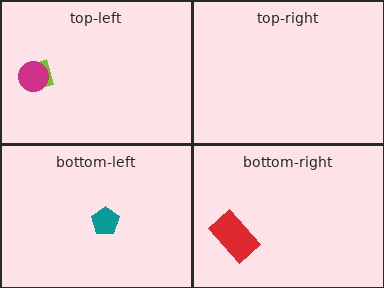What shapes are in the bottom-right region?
The red rectangle.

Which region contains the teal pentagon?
The bottom-left region.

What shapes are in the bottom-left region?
The teal pentagon.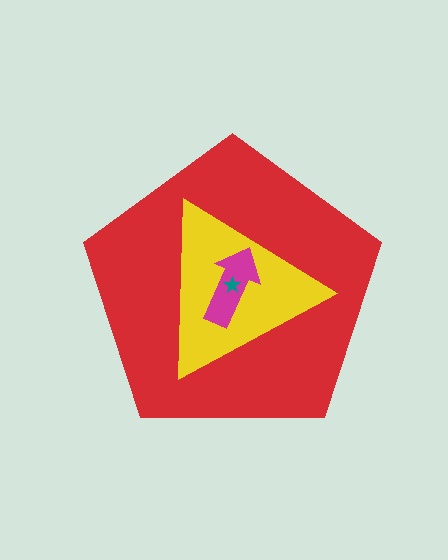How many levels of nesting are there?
4.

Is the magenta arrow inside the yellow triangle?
Yes.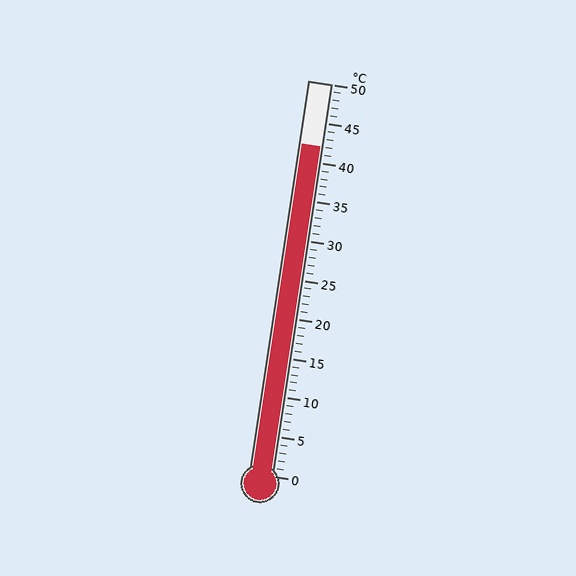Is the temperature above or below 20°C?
The temperature is above 20°C.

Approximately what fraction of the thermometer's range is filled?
The thermometer is filled to approximately 85% of its range.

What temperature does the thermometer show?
The thermometer shows approximately 42°C.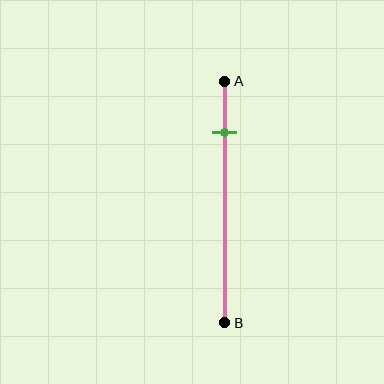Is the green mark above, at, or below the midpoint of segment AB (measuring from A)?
The green mark is above the midpoint of segment AB.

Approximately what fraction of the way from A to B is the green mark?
The green mark is approximately 20% of the way from A to B.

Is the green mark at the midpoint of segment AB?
No, the mark is at about 20% from A, not at the 50% midpoint.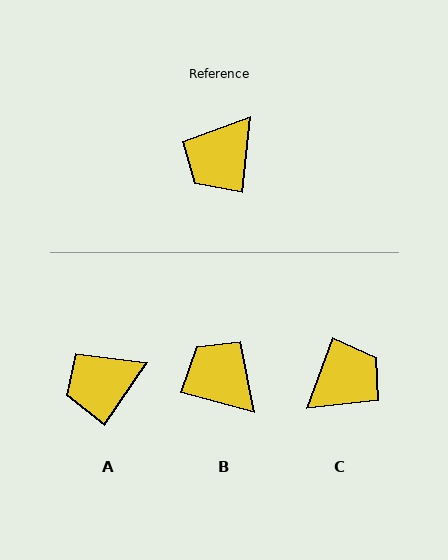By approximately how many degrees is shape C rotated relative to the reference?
Approximately 166 degrees counter-clockwise.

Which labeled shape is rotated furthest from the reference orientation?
C, about 166 degrees away.